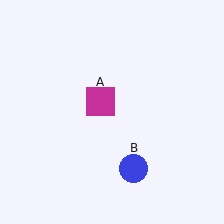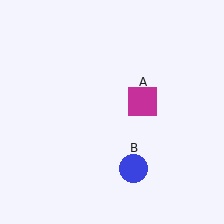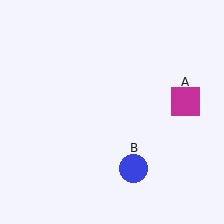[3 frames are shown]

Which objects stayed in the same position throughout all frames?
Blue circle (object B) remained stationary.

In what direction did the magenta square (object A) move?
The magenta square (object A) moved right.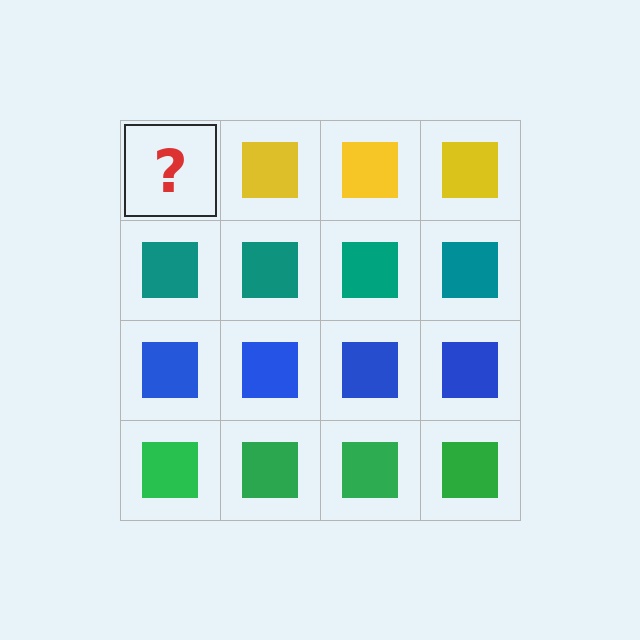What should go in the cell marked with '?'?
The missing cell should contain a yellow square.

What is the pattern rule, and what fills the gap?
The rule is that each row has a consistent color. The gap should be filled with a yellow square.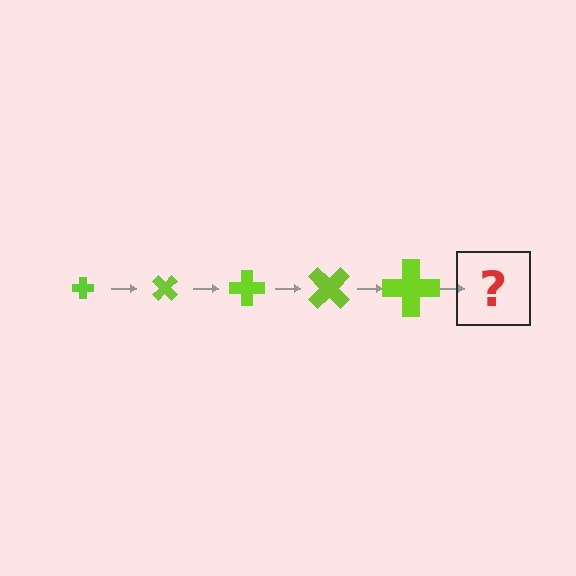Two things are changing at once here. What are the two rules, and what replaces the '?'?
The two rules are that the cross grows larger each step and it rotates 45 degrees each step. The '?' should be a cross, larger than the previous one and rotated 225 degrees from the start.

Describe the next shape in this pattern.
It should be a cross, larger than the previous one and rotated 225 degrees from the start.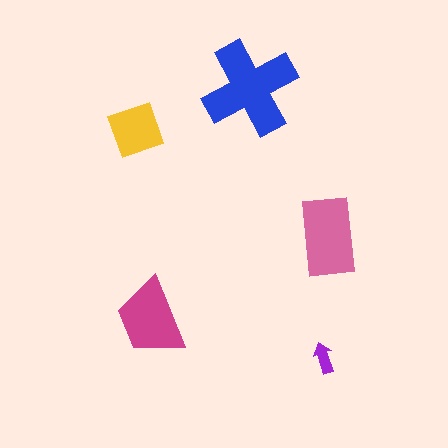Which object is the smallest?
The purple arrow.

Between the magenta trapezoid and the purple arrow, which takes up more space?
The magenta trapezoid.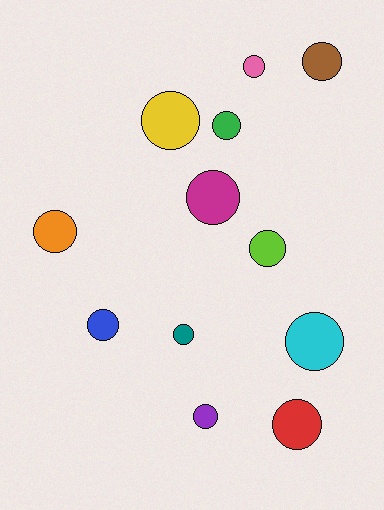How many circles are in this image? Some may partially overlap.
There are 12 circles.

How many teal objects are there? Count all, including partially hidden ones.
There is 1 teal object.